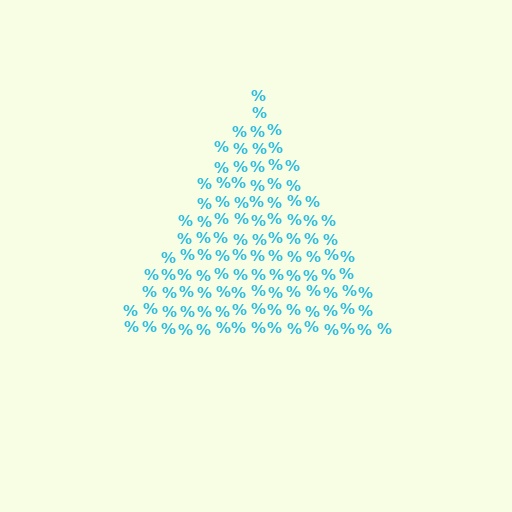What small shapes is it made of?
It is made of small percent signs.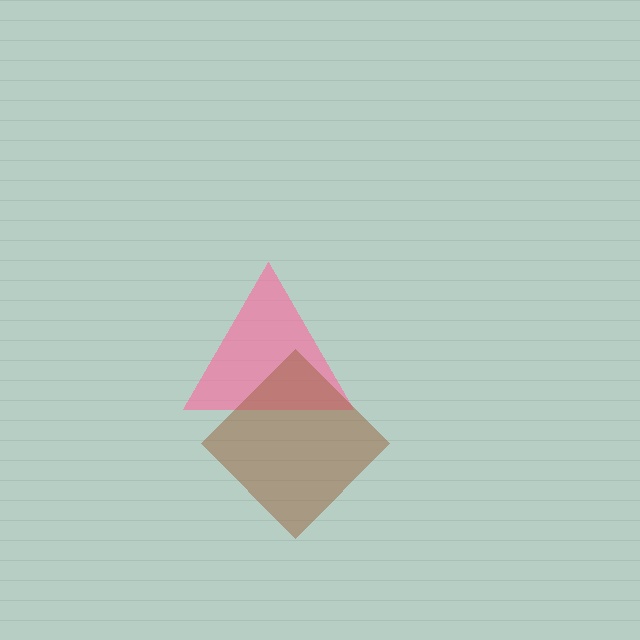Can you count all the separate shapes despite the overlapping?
Yes, there are 2 separate shapes.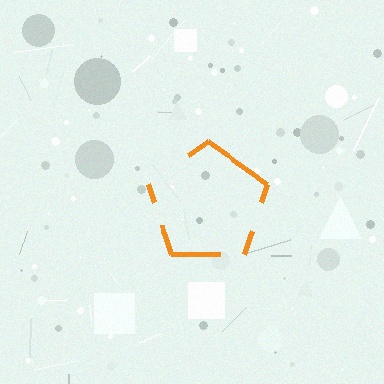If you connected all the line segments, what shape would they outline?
They would outline a pentagon.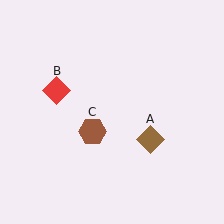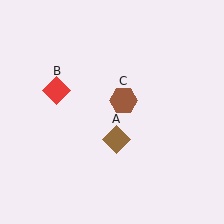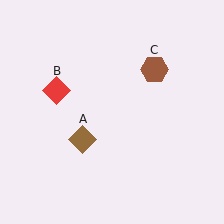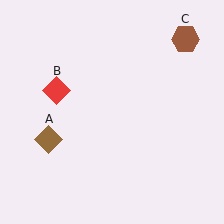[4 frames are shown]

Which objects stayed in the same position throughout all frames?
Red diamond (object B) remained stationary.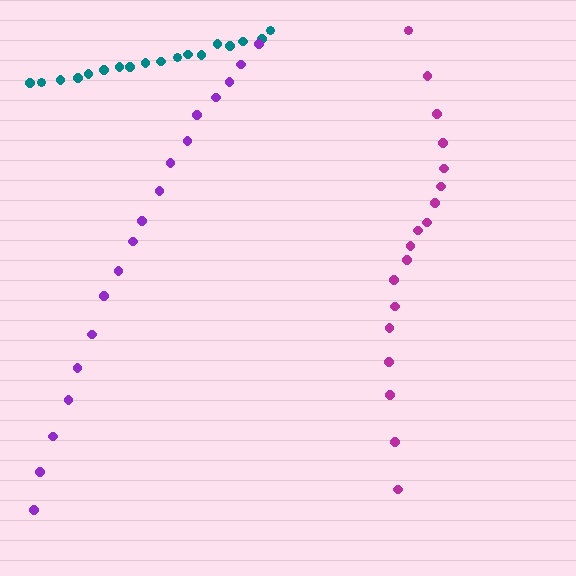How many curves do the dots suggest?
There are 3 distinct paths.